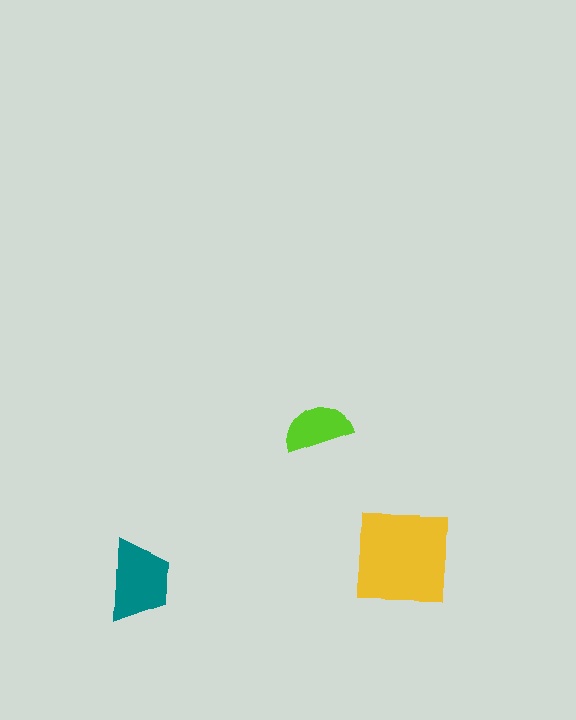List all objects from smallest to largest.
The lime semicircle, the teal trapezoid, the yellow square.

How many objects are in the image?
There are 3 objects in the image.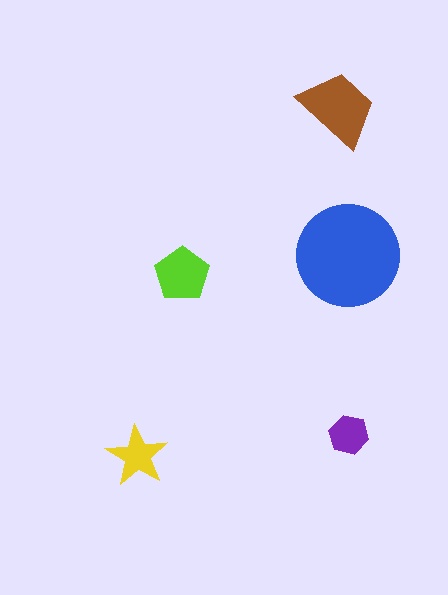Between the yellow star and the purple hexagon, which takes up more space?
The yellow star.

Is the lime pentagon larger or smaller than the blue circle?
Smaller.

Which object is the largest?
The blue circle.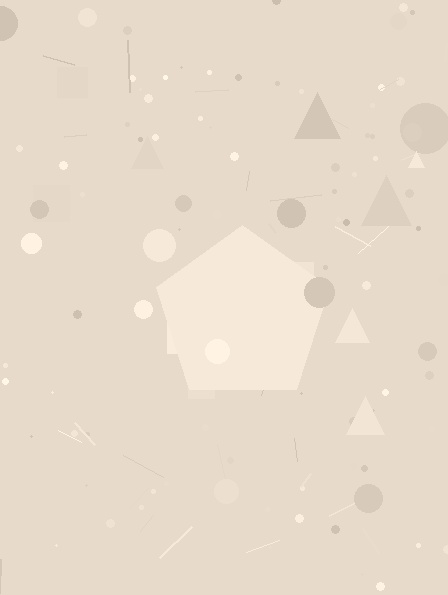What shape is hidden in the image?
A pentagon is hidden in the image.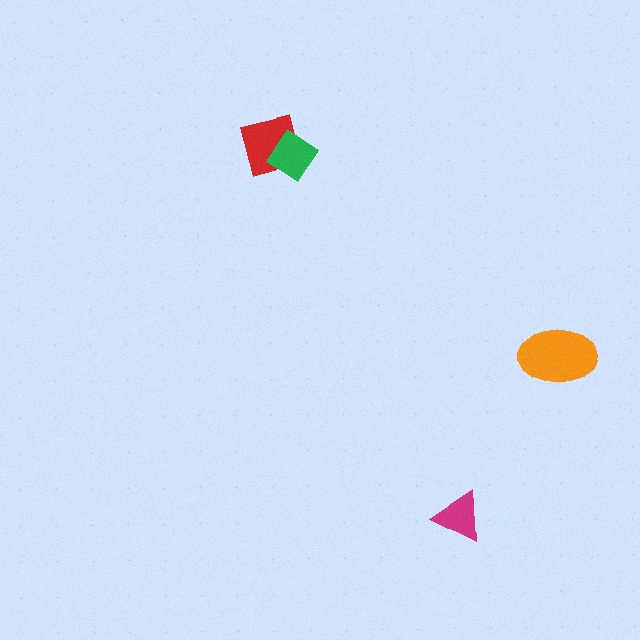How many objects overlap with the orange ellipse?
0 objects overlap with the orange ellipse.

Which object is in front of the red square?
The green diamond is in front of the red square.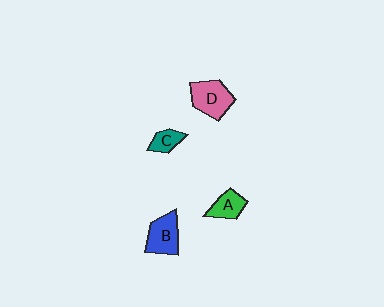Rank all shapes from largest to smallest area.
From largest to smallest: D (pink), B (blue), A (green), C (teal).